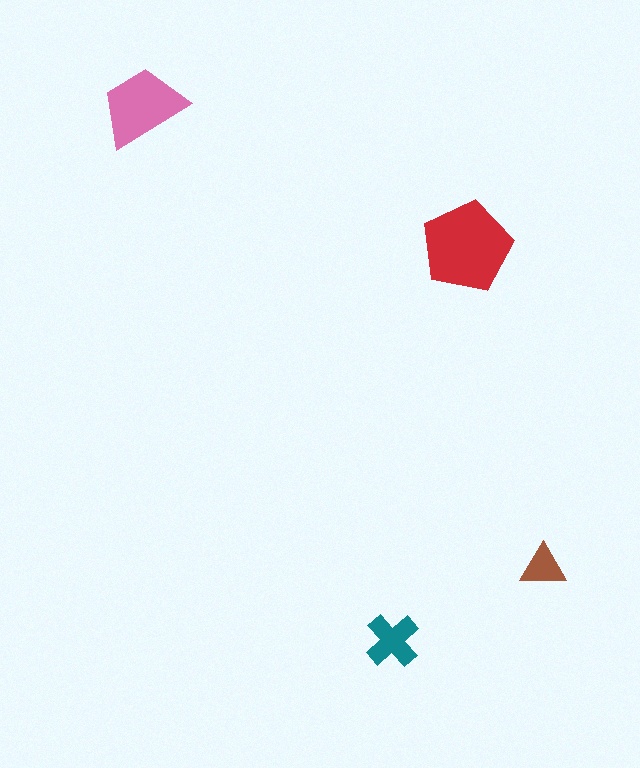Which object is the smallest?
The brown triangle.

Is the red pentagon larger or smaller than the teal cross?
Larger.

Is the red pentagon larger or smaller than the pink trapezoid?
Larger.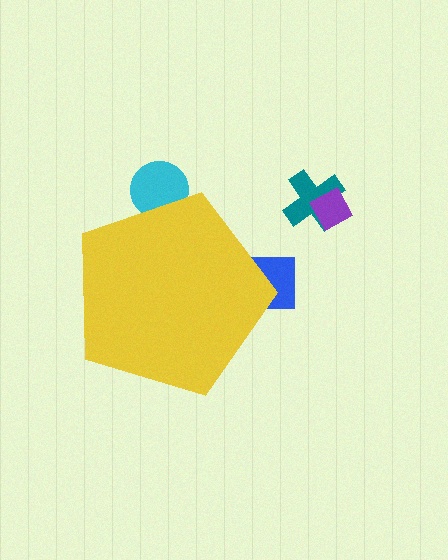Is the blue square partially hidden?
Yes, the blue square is partially hidden behind the yellow pentagon.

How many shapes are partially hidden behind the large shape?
2 shapes are partially hidden.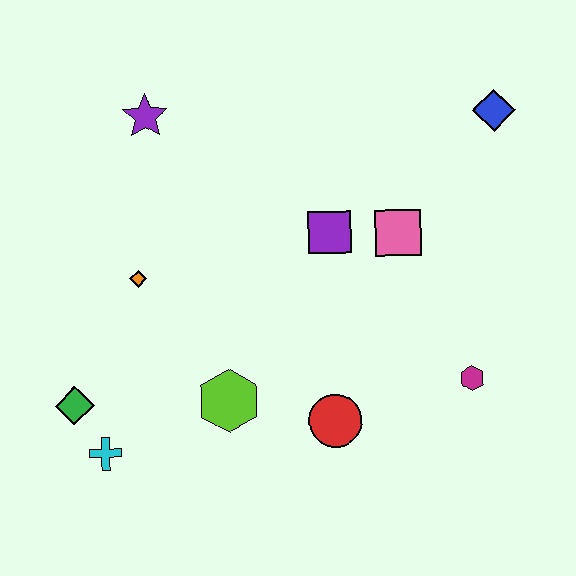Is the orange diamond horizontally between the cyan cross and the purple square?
Yes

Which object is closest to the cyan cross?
The green diamond is closest to the cyan cross.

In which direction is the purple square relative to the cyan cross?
The purple square is to the right of the cyan cross.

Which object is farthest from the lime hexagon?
The blue diamond is farthest from the lime hexagon.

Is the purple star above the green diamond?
Yes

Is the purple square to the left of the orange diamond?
No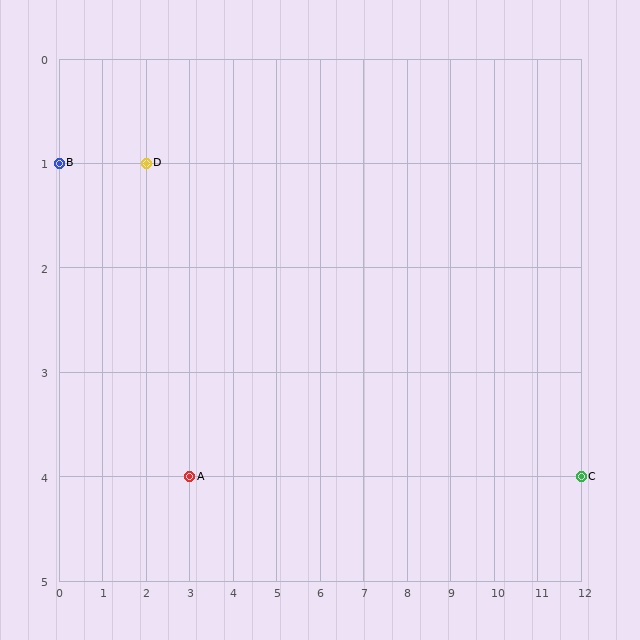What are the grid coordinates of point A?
Point A is at grid coordinates (3, 4).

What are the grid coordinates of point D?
Point D is at grid coordinates (2, 1).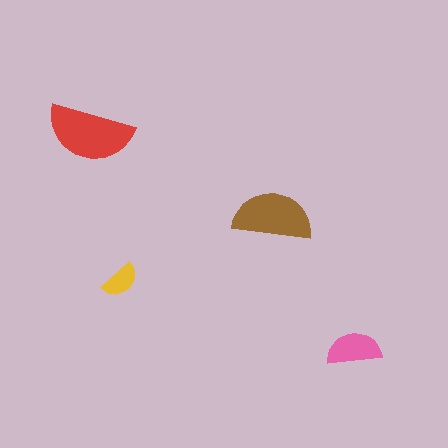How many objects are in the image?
There are 4 objects in the image.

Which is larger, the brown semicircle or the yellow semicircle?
The brown one.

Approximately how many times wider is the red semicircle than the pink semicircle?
About 1.5 times wider.